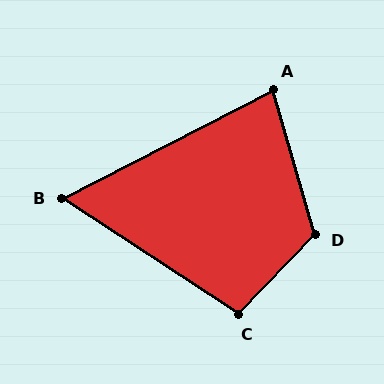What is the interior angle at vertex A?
Approximately 79 degrees (acute).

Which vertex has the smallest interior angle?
B, at approximately 60 degrees.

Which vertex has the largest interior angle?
D, at approximately 120 degrees.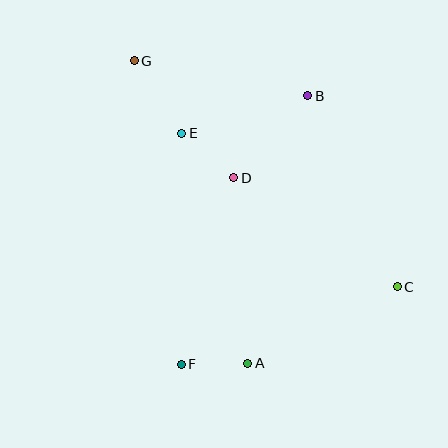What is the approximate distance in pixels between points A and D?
The distance between A and D is approximately 186 pixels.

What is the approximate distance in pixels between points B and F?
The distance between B and F is approximately 297 pixels.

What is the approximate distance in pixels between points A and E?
The distance between A and E is approximately 239 pixels.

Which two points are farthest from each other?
Points C and G are farthest from each other.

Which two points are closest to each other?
Points A and F are closest to each other.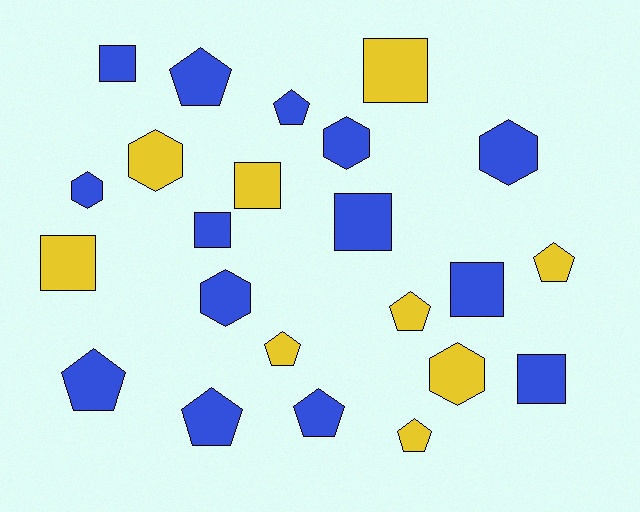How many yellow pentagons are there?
There are 4 yellow pentagons.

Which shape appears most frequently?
Pentagon, with 9 objects.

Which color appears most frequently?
Blue, with 14 objects.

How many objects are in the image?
There are 23 objects.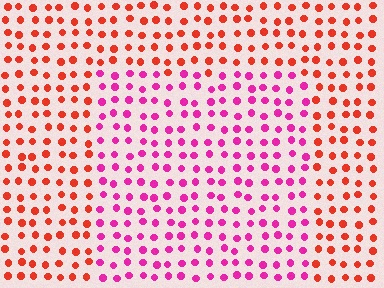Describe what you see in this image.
The image is filled with small red elements in a uniform arrangement. A rectangle-shaped region is visible where the elements are tinted to a slightly different hue, forming a subtle color boundary.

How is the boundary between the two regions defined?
The boundary is defined purely by a slight shift in hue (about 47 degrees). Spacing, size, and orientation are identical on both sides.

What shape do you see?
I see a rectangle.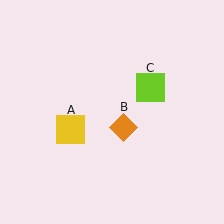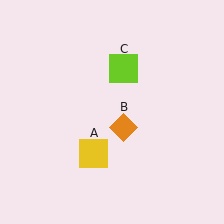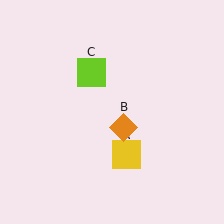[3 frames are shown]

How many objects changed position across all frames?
2 objects changed position: yellow square (object A), lime square (object C).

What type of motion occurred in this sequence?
The yellow square (object A), lime square (object C) rotated counterclockwise around the center of the scene.